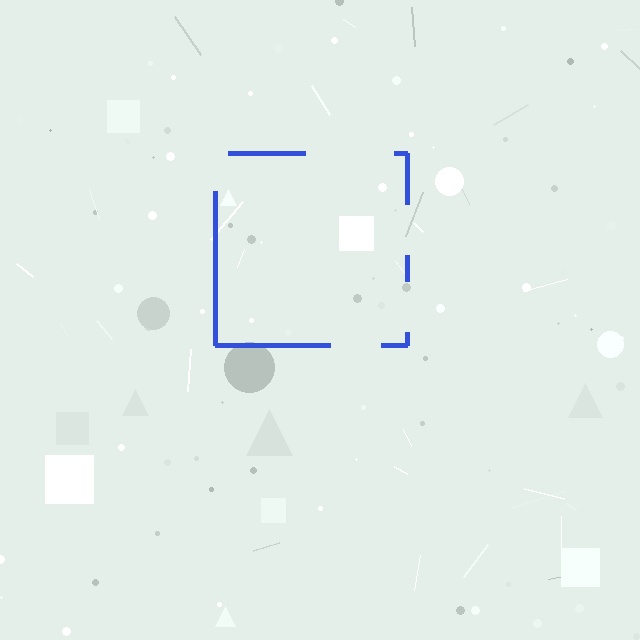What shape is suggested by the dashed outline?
The dashed outline suggests a square.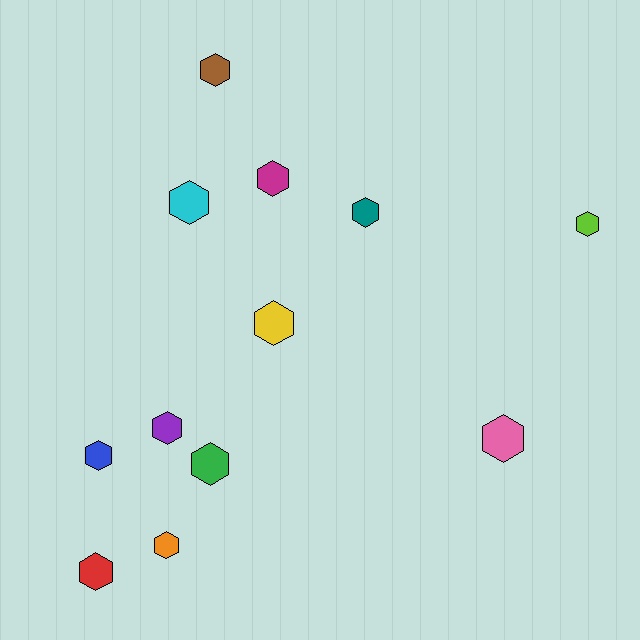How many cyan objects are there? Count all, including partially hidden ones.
There is 1 cyan object.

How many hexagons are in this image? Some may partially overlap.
There are 12 hexagons.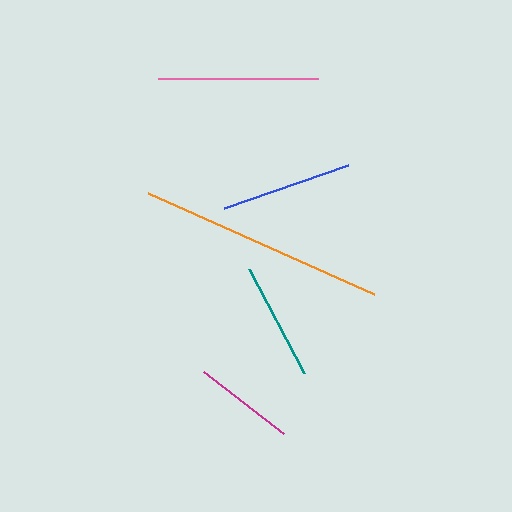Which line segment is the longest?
The orange line is the longest at approximately 248 pixels.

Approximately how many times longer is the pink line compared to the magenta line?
The pink line is approximately 1.6 times the length of the magenta line.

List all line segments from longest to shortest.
From longest to shortest: orange, pink, blue, teal, magenta.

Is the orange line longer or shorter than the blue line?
The orange line is longer than the blue line.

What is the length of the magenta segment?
The magenta segment is approximately 101 pixels long.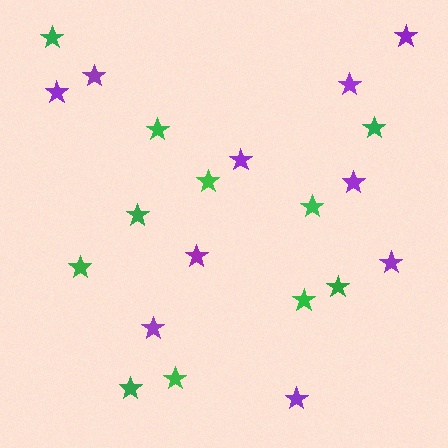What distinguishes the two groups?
There are 2 groups: one group of purple stars (10) and one group of green stars (11).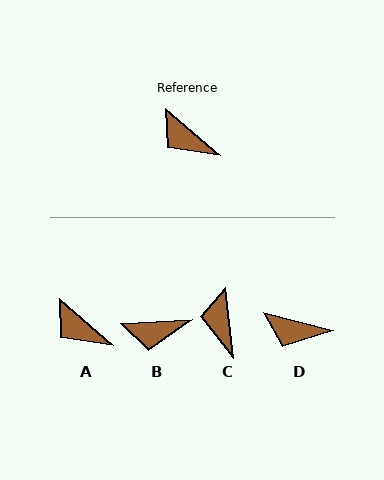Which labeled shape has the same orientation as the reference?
A.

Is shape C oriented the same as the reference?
No, it is off by about 43 degrees.